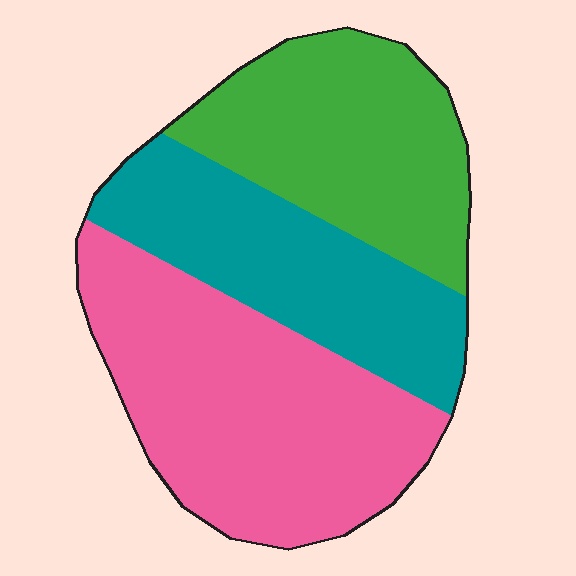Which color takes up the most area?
Pink, at roughly 40%.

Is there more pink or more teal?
Pink.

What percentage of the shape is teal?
Teal covers around 30% of the shape.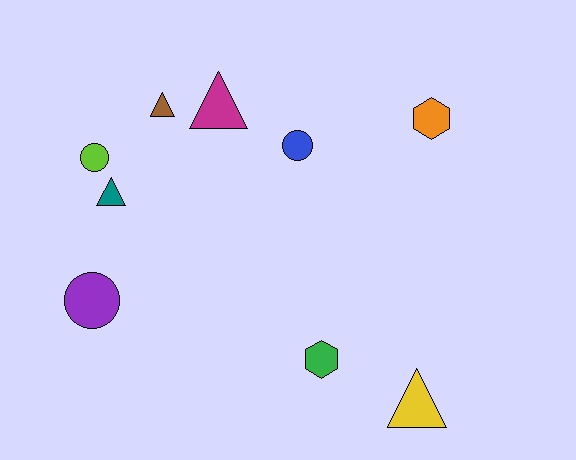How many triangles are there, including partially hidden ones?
There are 4 triangles.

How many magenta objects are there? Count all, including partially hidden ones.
There is 1 magenta object.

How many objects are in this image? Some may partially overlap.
There are 9 objects.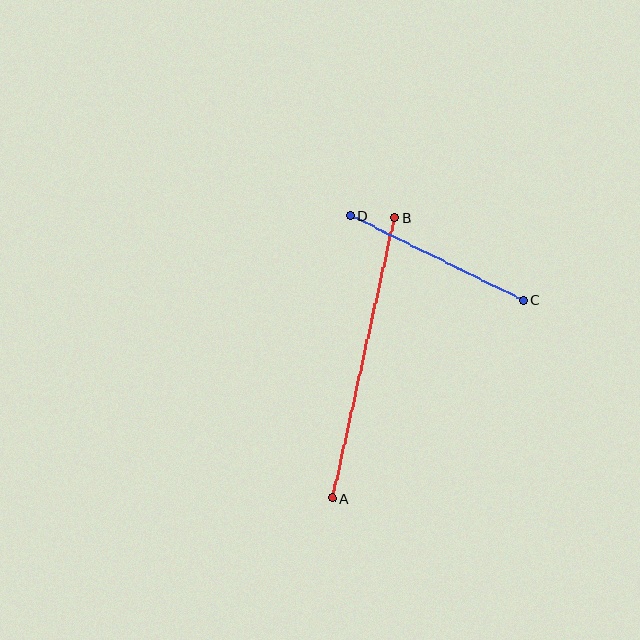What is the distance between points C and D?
The distance is approximately 192 pixels.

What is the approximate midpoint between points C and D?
The midpoint is at approximately (437, 258) pixels.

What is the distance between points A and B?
The distance is approximately 287 pixels.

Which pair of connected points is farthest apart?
Points A and B are farthest apart.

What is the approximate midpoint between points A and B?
The midpoint is at approximately (363, 358) pixels.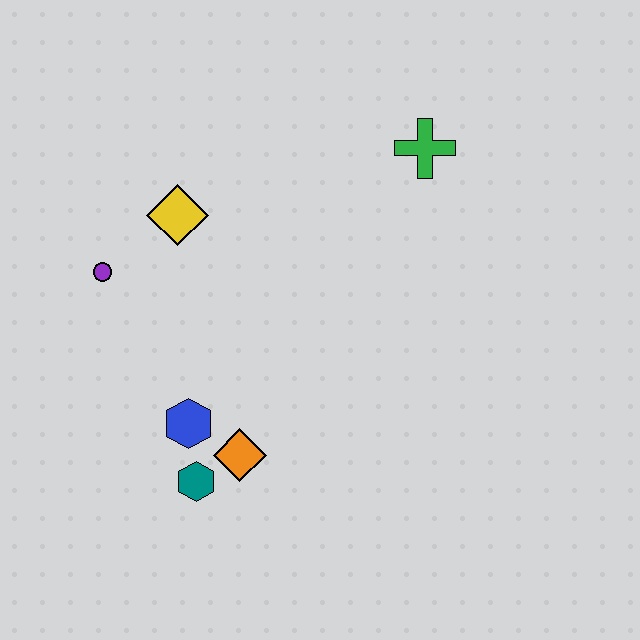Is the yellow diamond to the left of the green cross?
Yes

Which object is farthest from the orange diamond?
The green cross is farthest from the orange diamond.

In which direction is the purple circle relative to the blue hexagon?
The purple circle is above the blue hexagon.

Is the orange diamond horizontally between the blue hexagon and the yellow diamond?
No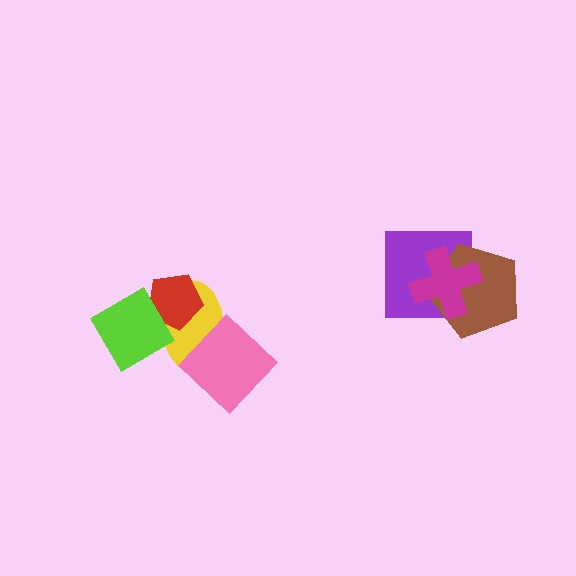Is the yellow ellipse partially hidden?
Yes, it is partially covered by another shape.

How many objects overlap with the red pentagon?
2 objects overlap with the red pentagon.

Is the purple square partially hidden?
Yes, it is partially covered by another shape.